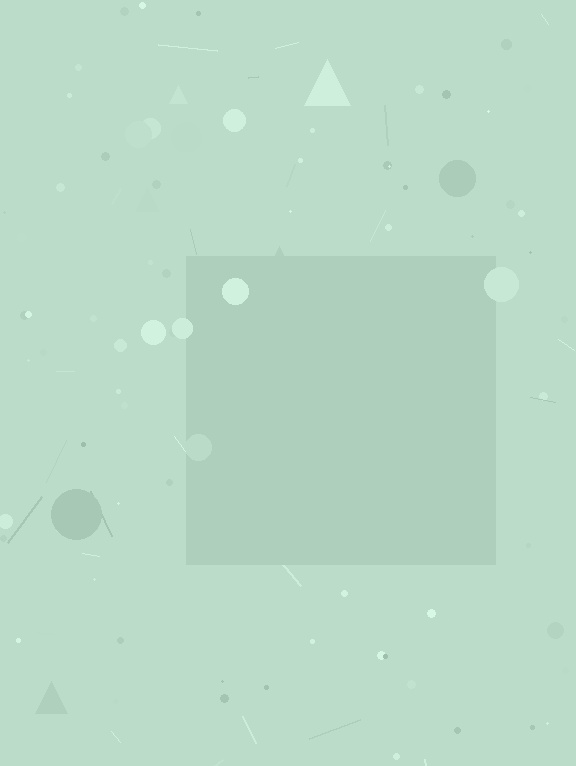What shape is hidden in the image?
A square is hidden in the image.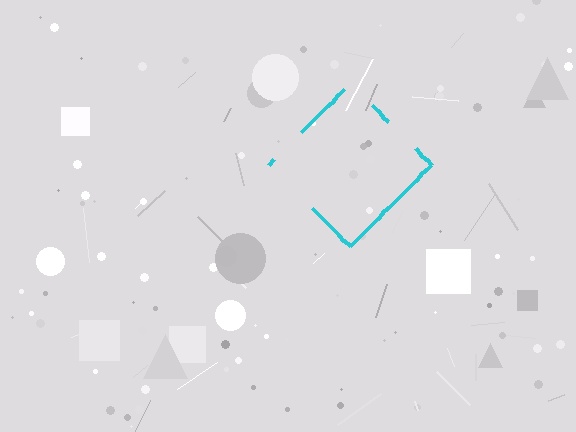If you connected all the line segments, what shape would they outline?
They would outline a diamond.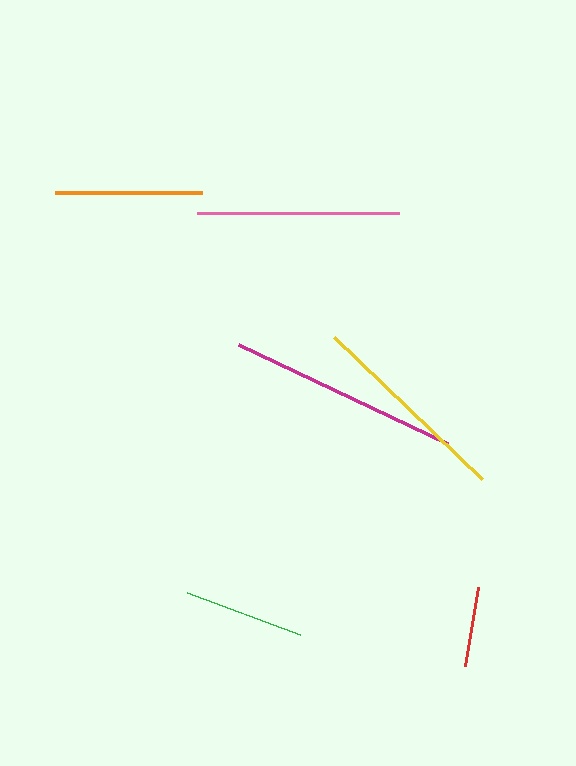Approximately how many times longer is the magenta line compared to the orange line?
The magenta line is approximately 1.6 times the length of the orange line.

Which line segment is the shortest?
The red line is the shortest at approximately 80 pixels.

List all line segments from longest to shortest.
From longest to shortest: magenta, yellow, pink, orange, green, red.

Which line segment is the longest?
The magenta line is the longest at approximately 231 pixels.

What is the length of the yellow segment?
The yellow segment is approximately 204 pixels long.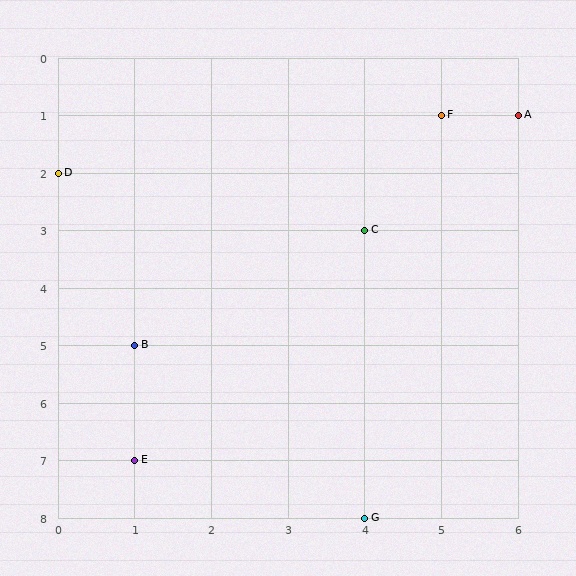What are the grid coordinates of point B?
Point B is at grid coordinates (1, 5).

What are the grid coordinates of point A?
Point A is at grid coordinates (6, 1).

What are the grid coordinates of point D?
Point D is at grid coordinates (0, 2).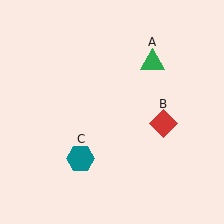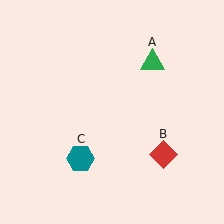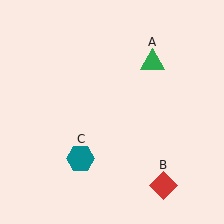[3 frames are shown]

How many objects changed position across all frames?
1 object changed position: red diamond (object B).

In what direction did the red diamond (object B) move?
The red diamond (object B) moved down.